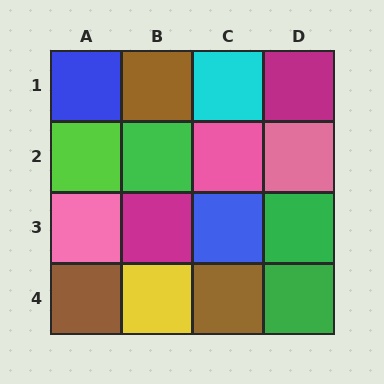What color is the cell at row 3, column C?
Blue.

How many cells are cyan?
1 cell is cyan.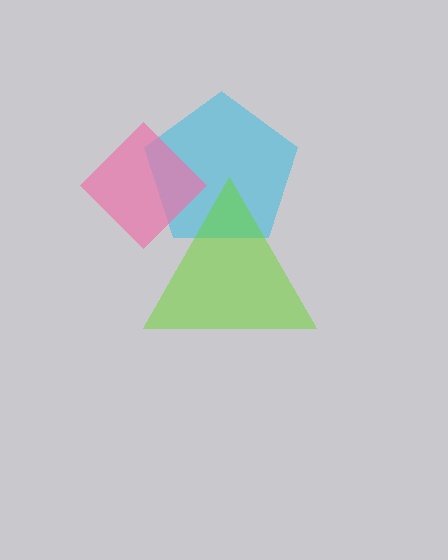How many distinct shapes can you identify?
There are 3 distinct shapes: a cyan pentagon, a pink diamond, a lime triangle.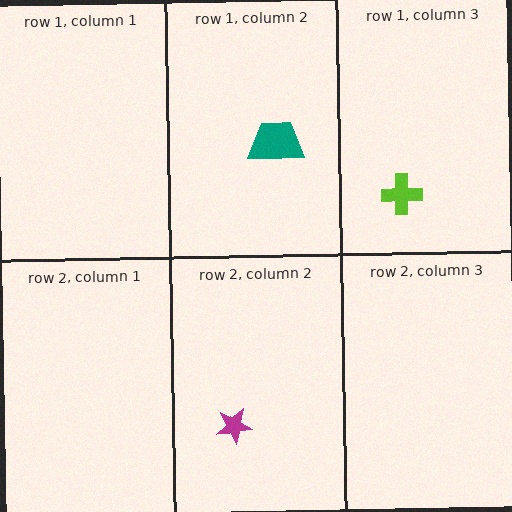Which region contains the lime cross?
The row 1, column 3 region.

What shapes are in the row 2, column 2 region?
The magenta star.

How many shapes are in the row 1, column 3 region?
1.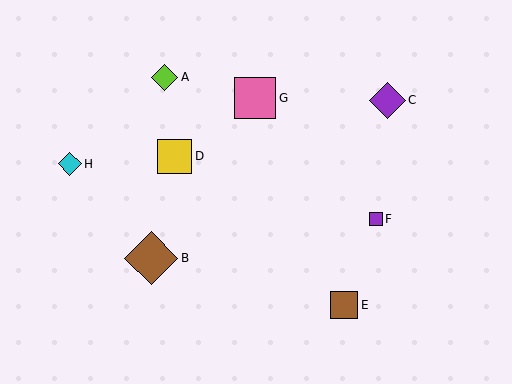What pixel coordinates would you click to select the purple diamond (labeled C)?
Click at (387, 100) to select the purple diamond C.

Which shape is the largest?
The brown diamond (labeled B) is the largest.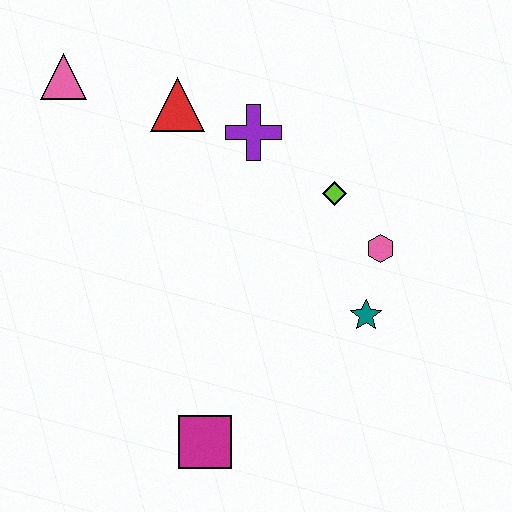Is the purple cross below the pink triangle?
Yes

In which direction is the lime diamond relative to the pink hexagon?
The lime diamond is above the pink hexagon.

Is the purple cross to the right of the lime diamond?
No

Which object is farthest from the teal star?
The pink triangle is farthest from the teal star.